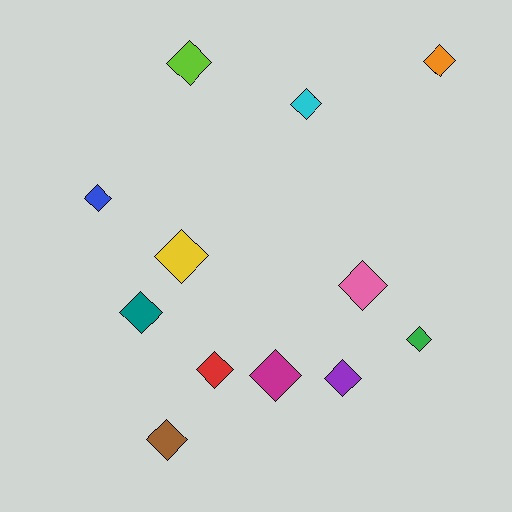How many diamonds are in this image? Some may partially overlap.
There are 12 diamonds.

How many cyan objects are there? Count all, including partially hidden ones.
There is 1 cyan object.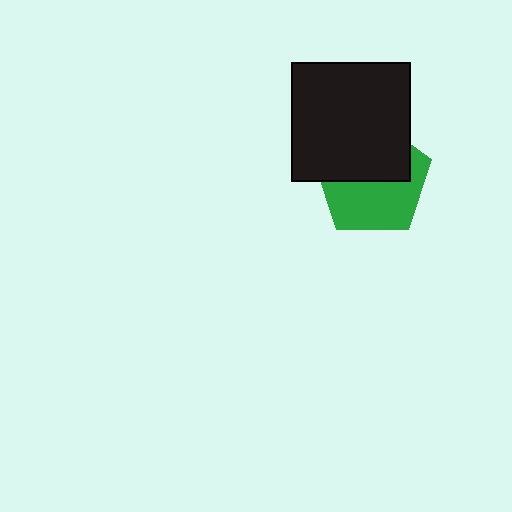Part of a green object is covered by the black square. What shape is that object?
It is a pentagon.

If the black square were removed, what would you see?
You would see the complete green pentagon.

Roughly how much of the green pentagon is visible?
About half of it is visible (roughly 51%).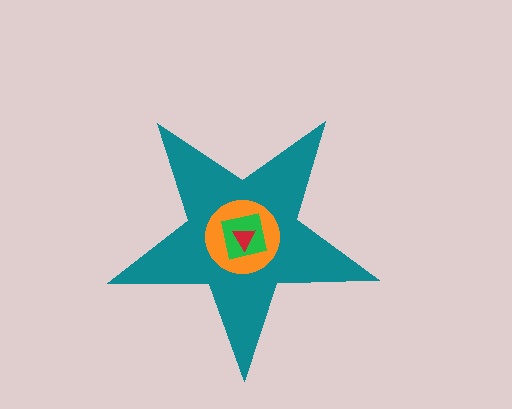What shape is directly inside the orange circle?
The green square.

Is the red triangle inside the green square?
Yes.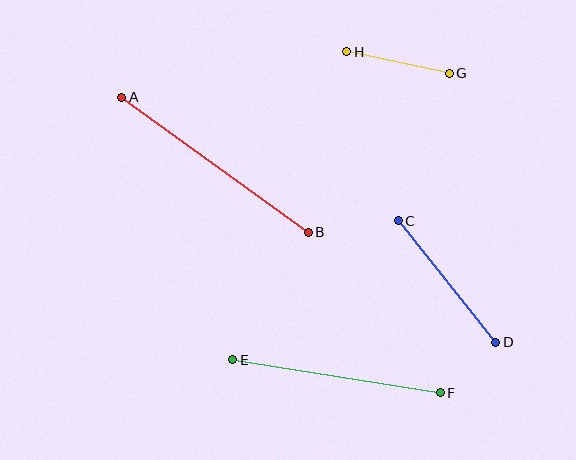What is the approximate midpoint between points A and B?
The midpoint is at approximately (215, 165) pixels.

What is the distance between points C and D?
The distance is approximately 156 pixels.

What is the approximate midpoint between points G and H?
The midpoint is at approximately (398, 62) pixels.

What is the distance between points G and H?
The distance is approximately 104 pixels.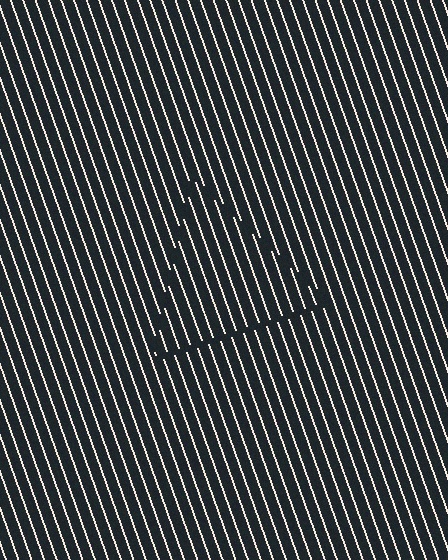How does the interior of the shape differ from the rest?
The interior of the shape contains the same grating, shifted by half a period — the contour is defined by the phase discontinuity where line-ends from the inner and outer gratings abut.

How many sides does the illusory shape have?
3 sides — the line-ends trace a triangle.